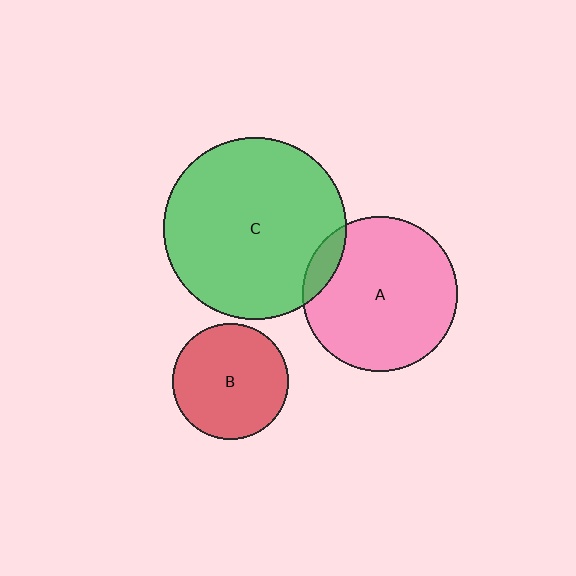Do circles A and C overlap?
Yes.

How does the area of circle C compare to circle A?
Approximately 1.4 times.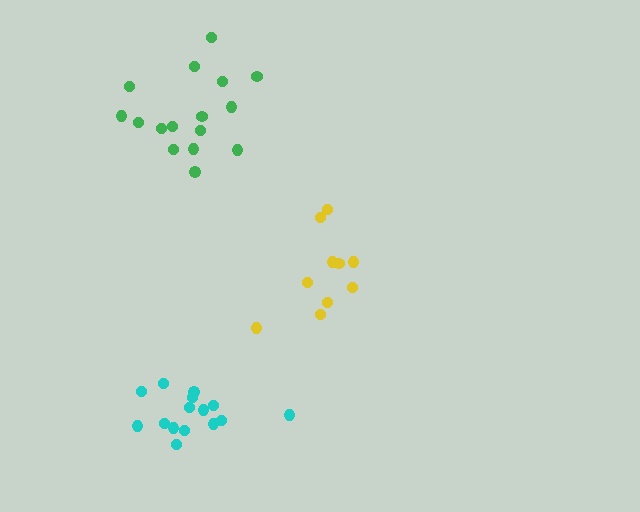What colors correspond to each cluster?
The clusters are colored: cyan, yellow, green.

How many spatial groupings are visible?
There are 3 spatial groupings.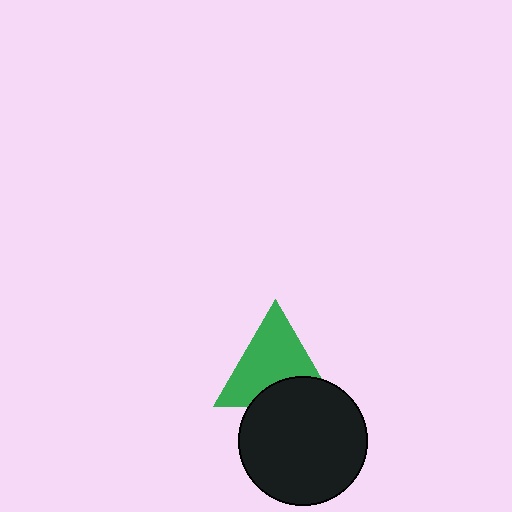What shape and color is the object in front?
The object in front is a black circle.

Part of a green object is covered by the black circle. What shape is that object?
It is a triangle.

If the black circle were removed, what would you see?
You would see the complete green triangle.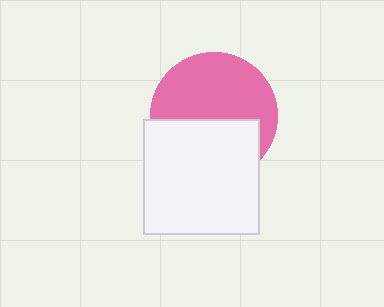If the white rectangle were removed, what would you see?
You would see the complete pink circle.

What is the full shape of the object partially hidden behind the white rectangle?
The partially hidden object is a pink circle.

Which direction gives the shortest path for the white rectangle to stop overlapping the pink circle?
Moving down gives the shortest separation.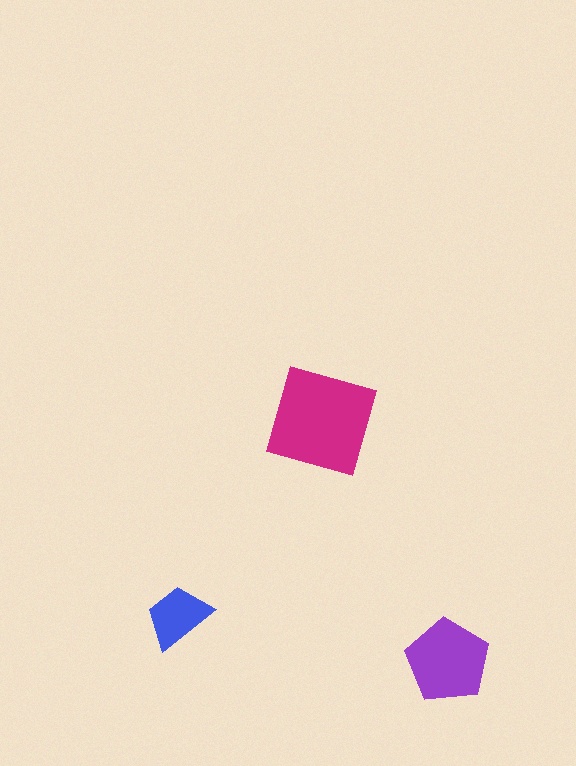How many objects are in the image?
There are 3 objects in the image.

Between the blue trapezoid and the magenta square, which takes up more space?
The magenta square.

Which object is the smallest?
The blue trapezoid.